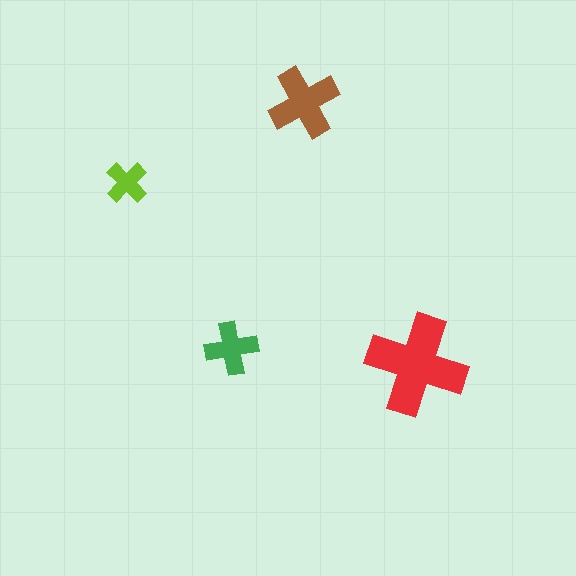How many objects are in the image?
There are 4 objects in the image.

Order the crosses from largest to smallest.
the red one, the brown one, the green one, the lime one.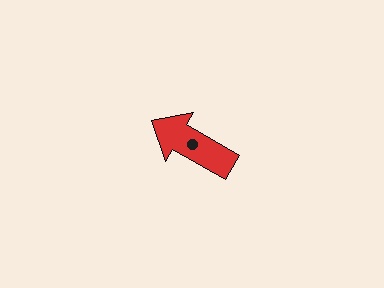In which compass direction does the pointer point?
Northwest.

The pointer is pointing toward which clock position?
Roughly 10 o'clock.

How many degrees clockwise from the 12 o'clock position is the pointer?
Approximately 300 degrees.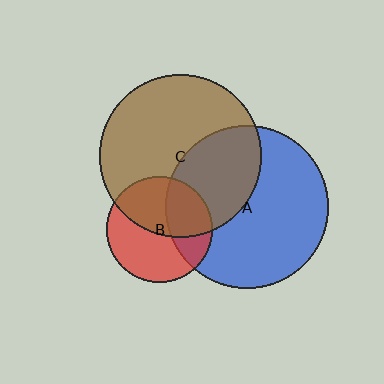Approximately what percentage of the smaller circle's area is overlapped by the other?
Approximately 35%.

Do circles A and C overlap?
Yes.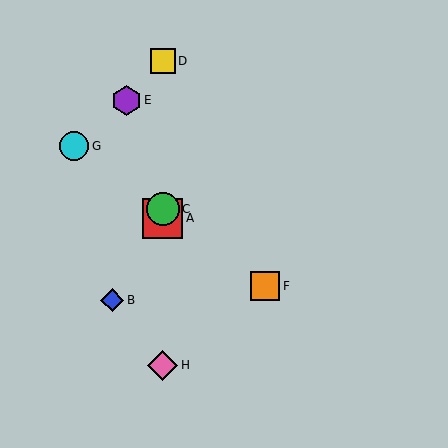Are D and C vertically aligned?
Yes, both are at x≈163.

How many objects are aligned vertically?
4 objects (A, C, D, H) are aligned vertically.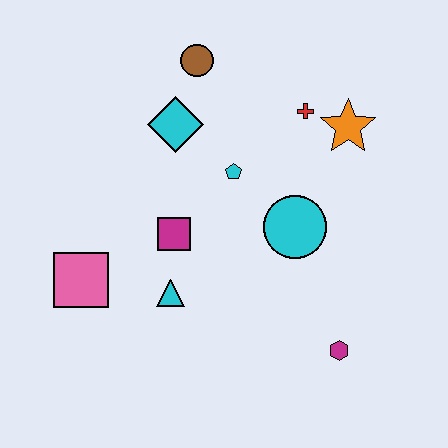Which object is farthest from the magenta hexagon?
The brown circle is farthest from the magenta hexagon.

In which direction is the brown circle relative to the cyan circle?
The brown circle is above the cyan circle.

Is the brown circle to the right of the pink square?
Yes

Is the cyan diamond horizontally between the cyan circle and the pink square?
Yes